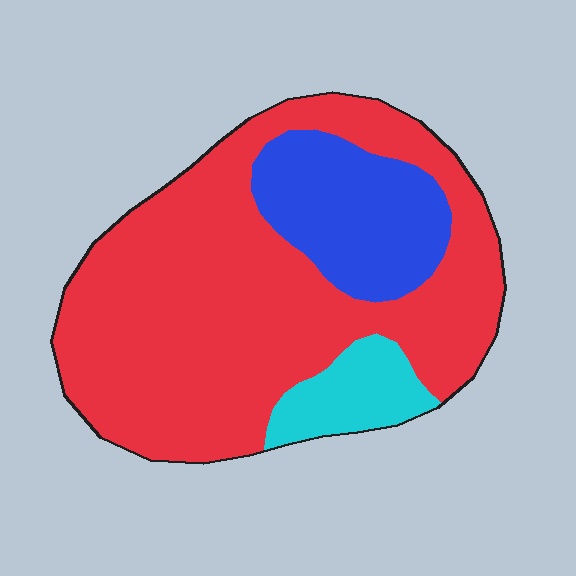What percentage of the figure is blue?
Blue takes up about one fifth (1/5) of the figure.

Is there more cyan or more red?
Red.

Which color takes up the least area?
Cyan, at roughly 10%.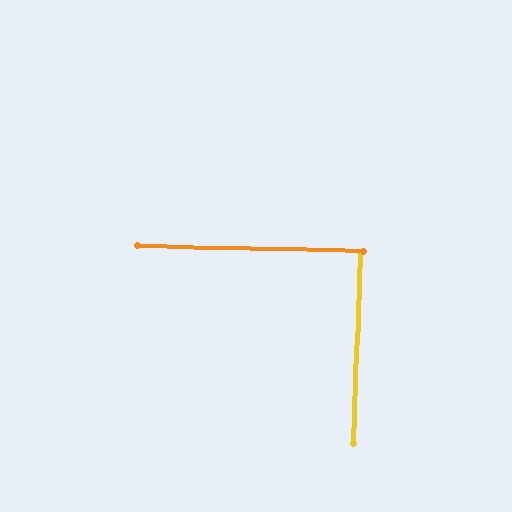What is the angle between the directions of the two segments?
Approximately 89 degrees.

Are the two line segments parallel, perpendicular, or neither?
Perpendicular — they meet at approximately 89°.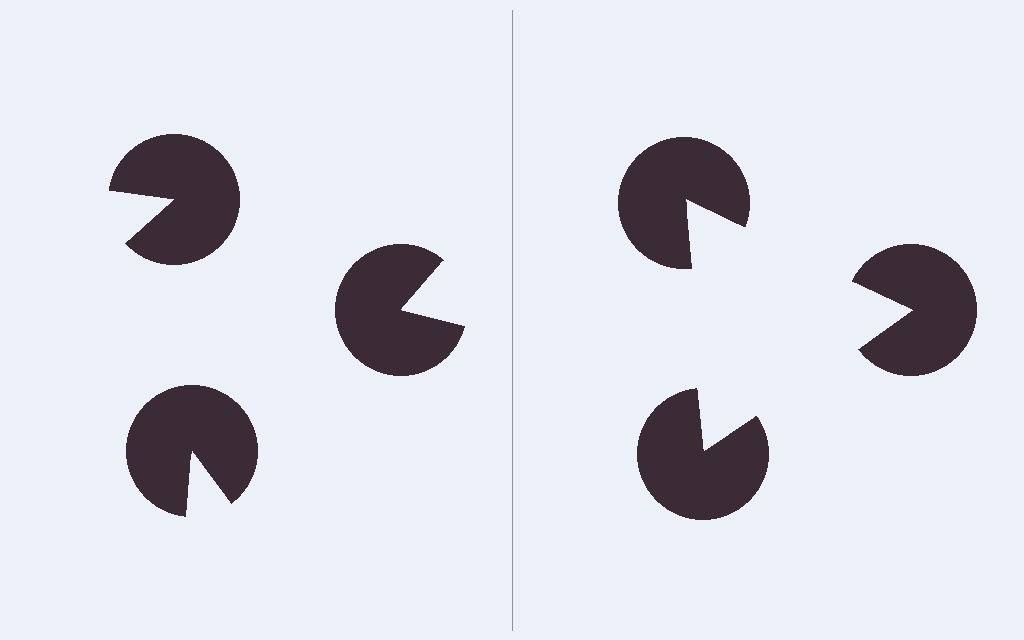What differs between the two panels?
The pac-man discs are positioned identically on both sides; only the wedge orientations differ. On the right they align to a triangle; on the left they are misaligned.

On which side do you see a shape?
An illusory triangle appears on the right side. On the left side the wedge cuts are rotated, so no coherent shape forms.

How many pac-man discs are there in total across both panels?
6 — 3 on each side.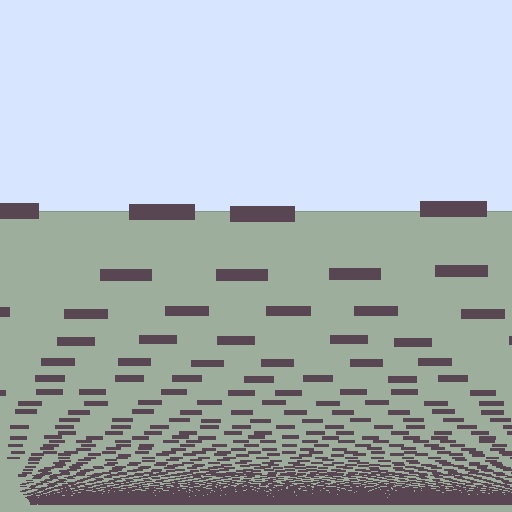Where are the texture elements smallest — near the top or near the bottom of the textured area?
Near the bottom.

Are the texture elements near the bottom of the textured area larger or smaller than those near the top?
Smaller. The gradient is inverted — elements near the bottom are smaller and denser.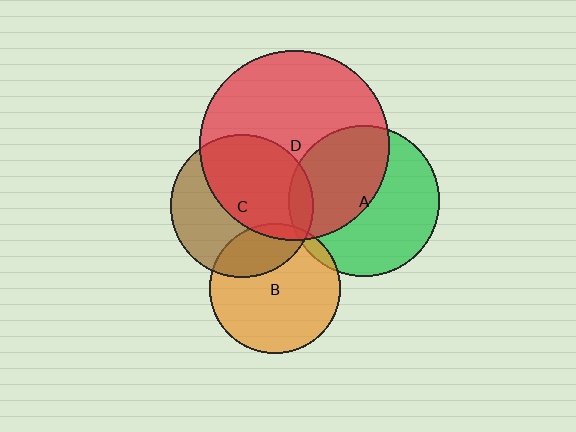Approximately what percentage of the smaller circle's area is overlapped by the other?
Approximately 5%.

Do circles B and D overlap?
Yes.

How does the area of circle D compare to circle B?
Approximately 2.1 times.